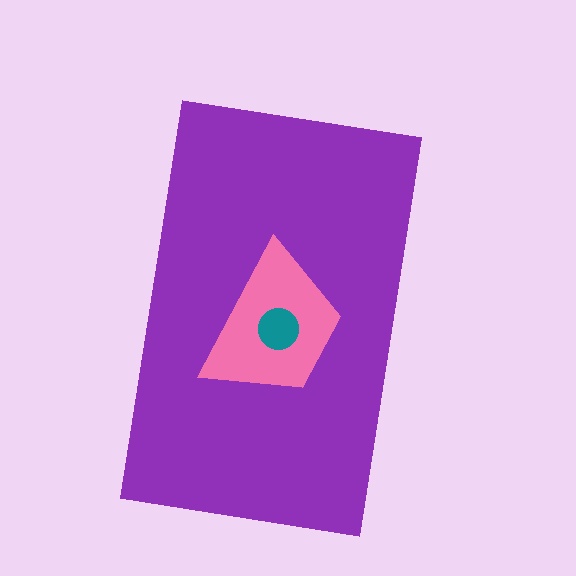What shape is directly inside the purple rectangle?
The pink trapezoid.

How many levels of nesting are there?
3.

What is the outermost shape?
The purple rectangle.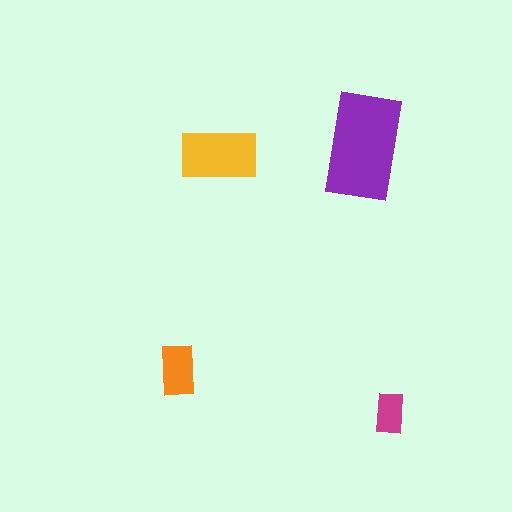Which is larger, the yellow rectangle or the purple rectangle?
The purple one.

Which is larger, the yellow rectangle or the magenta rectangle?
The yellow one.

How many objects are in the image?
There are 4 objects in the image.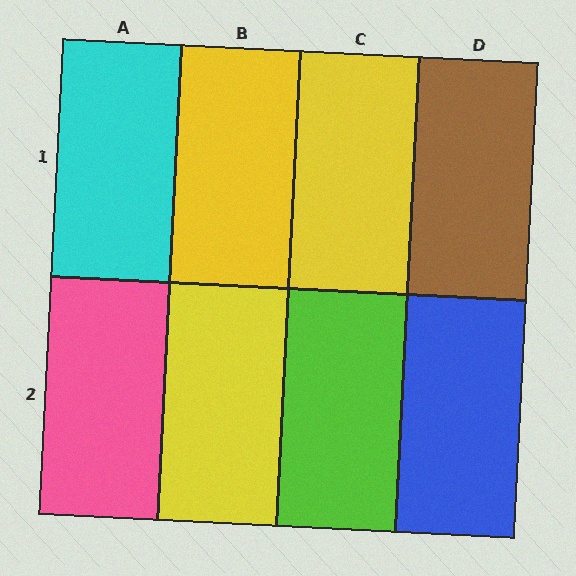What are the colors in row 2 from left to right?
Pink, yellow, lime, blue.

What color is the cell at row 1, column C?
Yellow.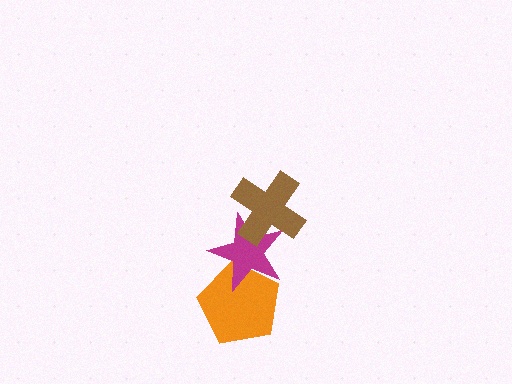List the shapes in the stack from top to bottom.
From top to bottom: the brown cross, the magenta star, the orange pentagon.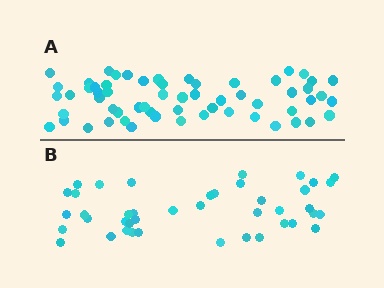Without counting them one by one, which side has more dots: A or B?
Region A (the top region) has more dots.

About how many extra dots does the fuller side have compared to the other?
Region A has approximately 20 more dots than region B.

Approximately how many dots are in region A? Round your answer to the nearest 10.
About 60 dots.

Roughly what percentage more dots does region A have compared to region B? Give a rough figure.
About 45% more.